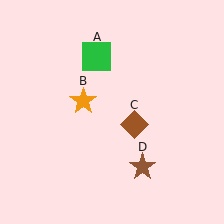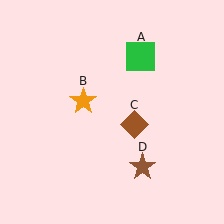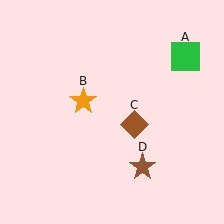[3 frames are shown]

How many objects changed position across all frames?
1 object changed position: green square (object A).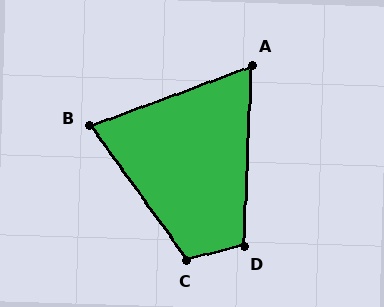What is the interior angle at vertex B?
Approximately 74 degrees (acute).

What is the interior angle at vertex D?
Approximately 106 degrees (obtuse).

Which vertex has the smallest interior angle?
A, at approximately 68 degrees.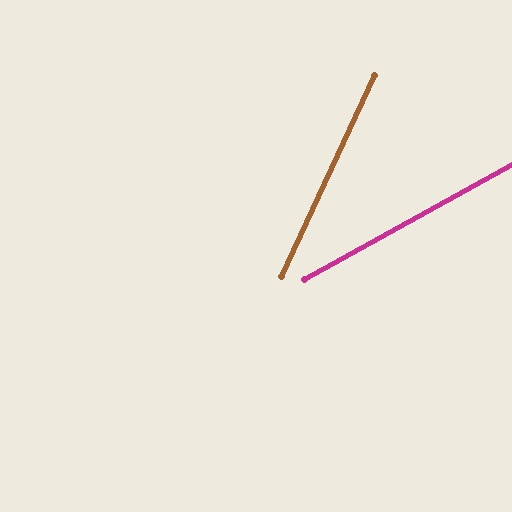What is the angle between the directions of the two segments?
Approximately 36 degrees.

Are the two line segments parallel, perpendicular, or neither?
Neither parallel nor perpendicular — they differ by about 36°.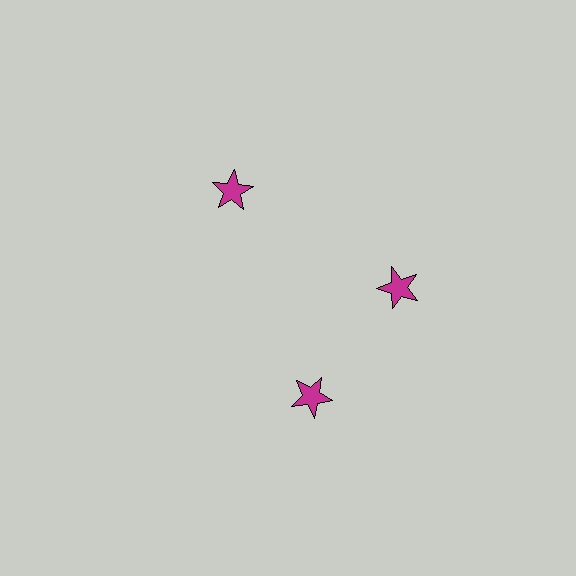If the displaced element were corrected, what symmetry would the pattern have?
It would have 3-fold rotational symmetry — the pattern would map onto itself every 120 degrees.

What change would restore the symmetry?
The symmetry would be restored by rotating it back into even spacing with its neighbors so that all 3 stars sit at equal angles and equal distance from the center.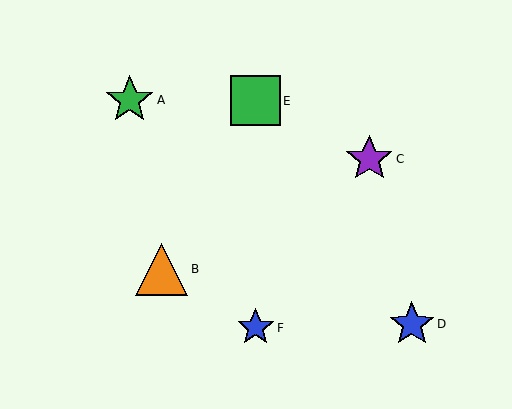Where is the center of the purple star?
The center of the purple star is at (369, 159).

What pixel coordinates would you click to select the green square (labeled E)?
Click at (255, 101) to select the green square E.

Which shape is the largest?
The orange triangle (labeled B) is the largest.